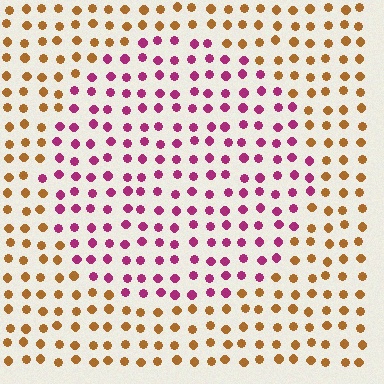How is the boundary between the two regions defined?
The boundary is defined purely by a slight shift in hue (about 68 degrees). Spacing, size, and orientation are identical on both sides.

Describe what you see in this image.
The image is filled with small brown elements in a uniform arrangement. A circle-shaped region is visible where the elements are tinted to a slightly different hue, forming a subtle color boundary.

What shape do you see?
I see a circle.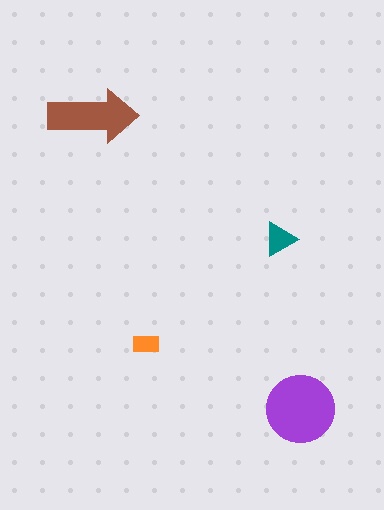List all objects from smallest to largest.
The orange rectangle, the teal triangle, the brown arrow, the purple circle.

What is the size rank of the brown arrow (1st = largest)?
2nd.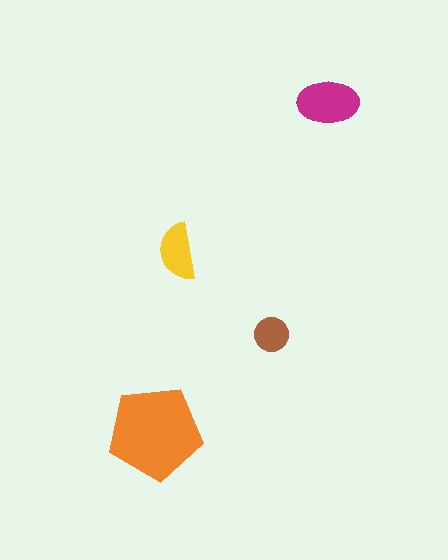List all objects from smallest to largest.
The brown circle, the yellow semicircle, the magenta ellipse, the orange pentagon.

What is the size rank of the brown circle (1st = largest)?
4th.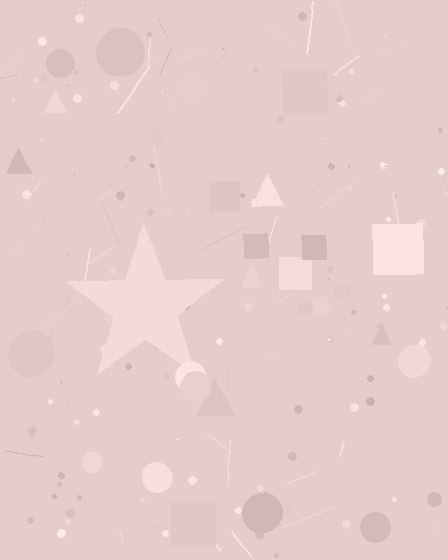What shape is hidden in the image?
A star is hidden in the image.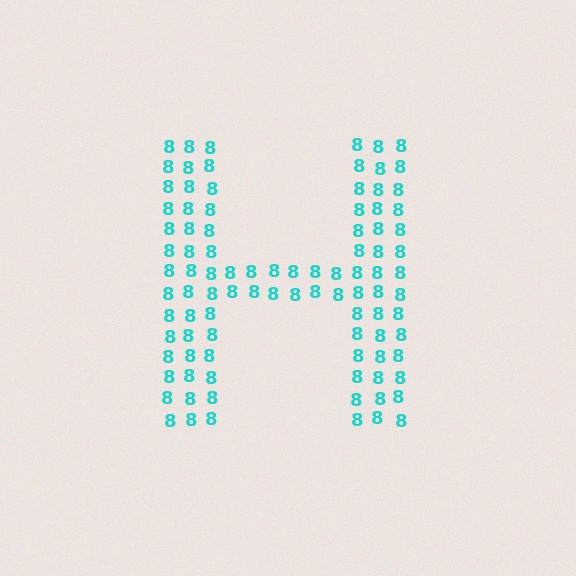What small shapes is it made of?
It is made of small digit 8's.